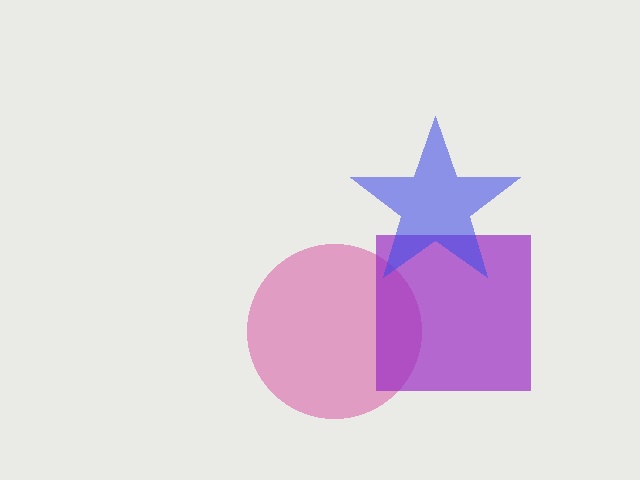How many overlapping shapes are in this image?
There are 3 overlapping shapes in the image.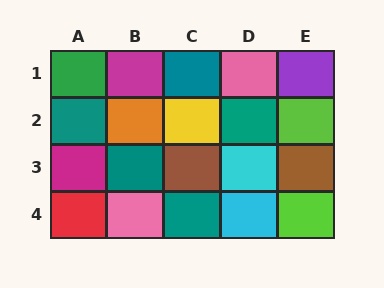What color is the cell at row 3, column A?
Magenta.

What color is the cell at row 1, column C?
Teal.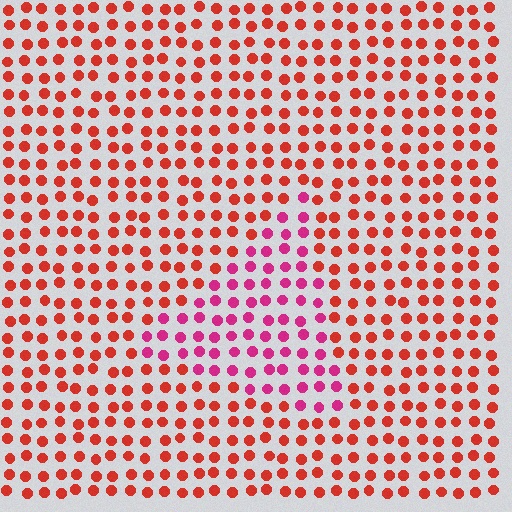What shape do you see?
I see a triangle.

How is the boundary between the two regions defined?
The boundary is defined purely by a slight shift in hue (about 37 degrees). Spacing, size, and orientation are identical on both sides.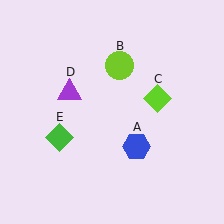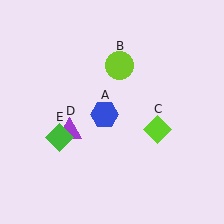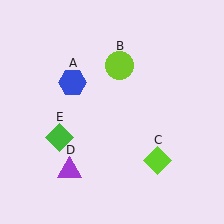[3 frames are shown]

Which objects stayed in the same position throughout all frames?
Lime circle (object B) and green diamond (object E) remained stationary.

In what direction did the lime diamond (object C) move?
The lime diamond (object C) moved down.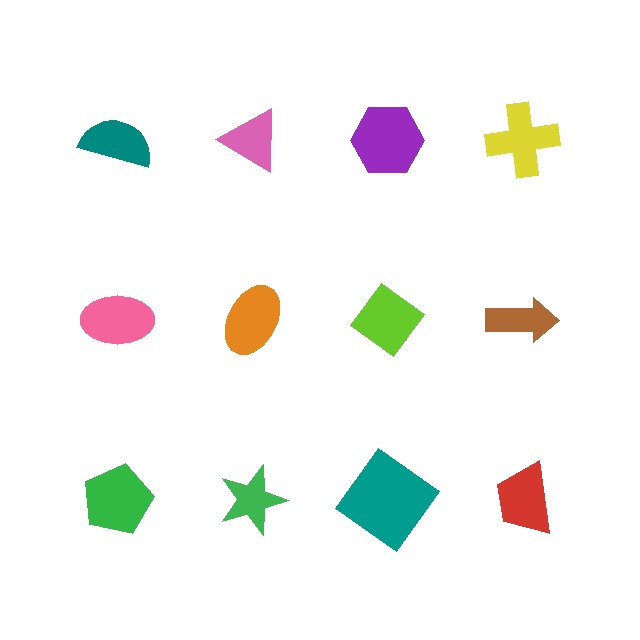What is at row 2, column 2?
An orange ellipse.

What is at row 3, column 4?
A red trapezoid.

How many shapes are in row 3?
4 shapes.